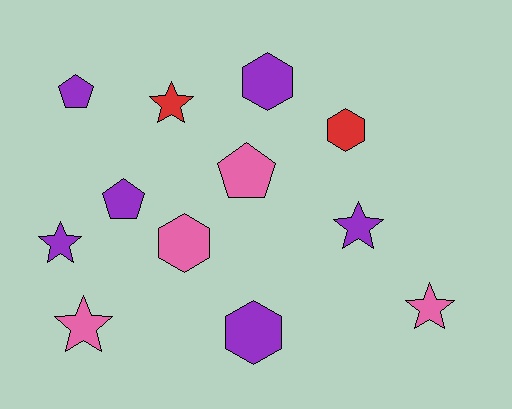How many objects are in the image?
There are 12 objects.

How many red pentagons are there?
There are no red pentagons.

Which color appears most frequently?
Purple, with 6 objects.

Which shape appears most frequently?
Star, with 5 objects.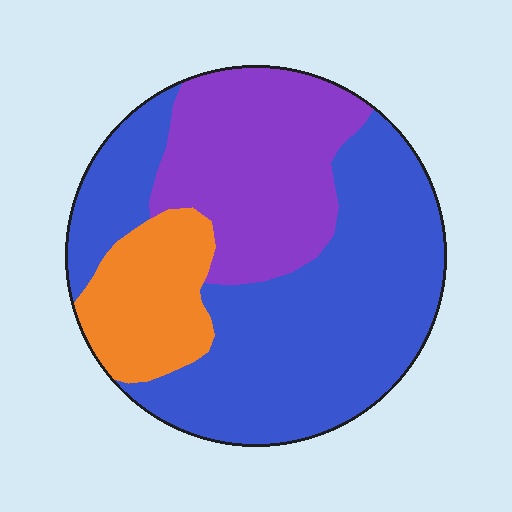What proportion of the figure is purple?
Purple covers around 30% of the figure.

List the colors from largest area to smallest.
From largest to smallest: blue, purple, orange.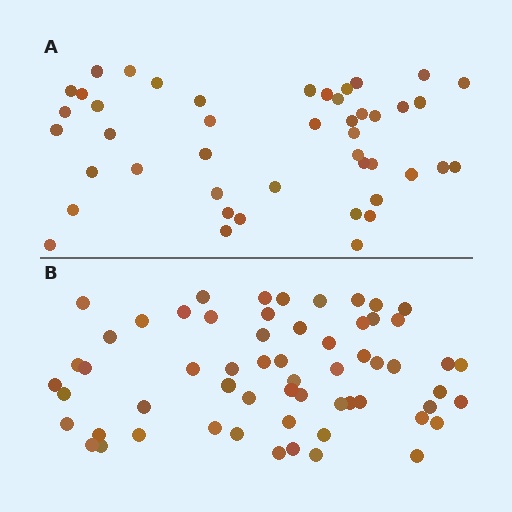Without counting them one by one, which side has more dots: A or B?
Region B (the bottom region) has more dots.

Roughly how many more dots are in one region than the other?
Region B has approximately 15 more dots than region A.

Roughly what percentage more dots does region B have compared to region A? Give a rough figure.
About 35% more.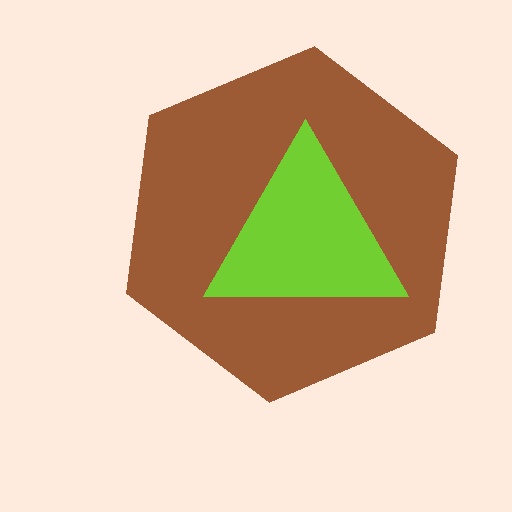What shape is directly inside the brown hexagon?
The lime triangle.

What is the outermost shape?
The brown hexagon.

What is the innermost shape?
The lime triangle.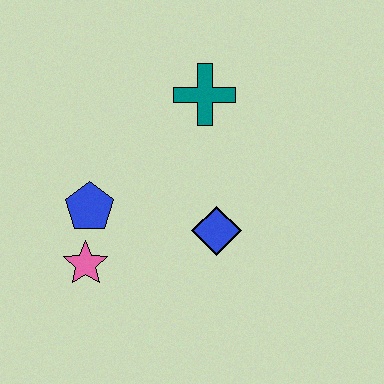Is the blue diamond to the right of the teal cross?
Yes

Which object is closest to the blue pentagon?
The pink star is closest to the blue pentagon.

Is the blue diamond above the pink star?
Yes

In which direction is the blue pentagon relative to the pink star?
The blue pentagon is above the pink star.